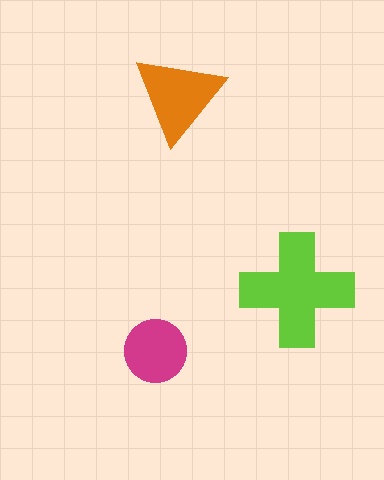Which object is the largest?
The lime cross.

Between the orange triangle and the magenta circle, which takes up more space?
The orange triangle.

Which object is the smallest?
The magenta circle.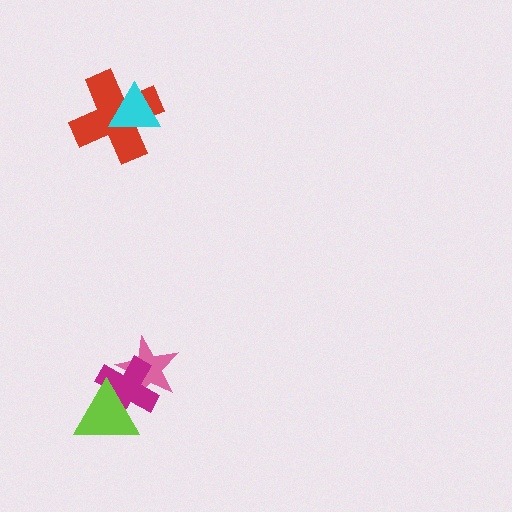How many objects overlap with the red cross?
1 object overlaps with the red cross.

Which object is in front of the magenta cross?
The lime triangle is in front of the magenta cross.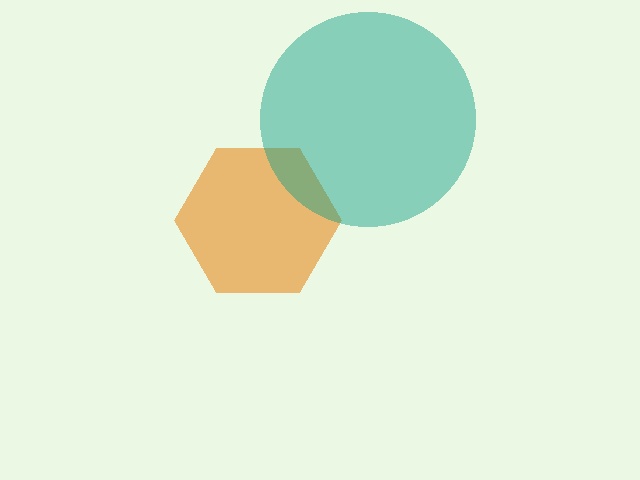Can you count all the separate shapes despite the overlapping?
Yes, there are 2 separate shapes.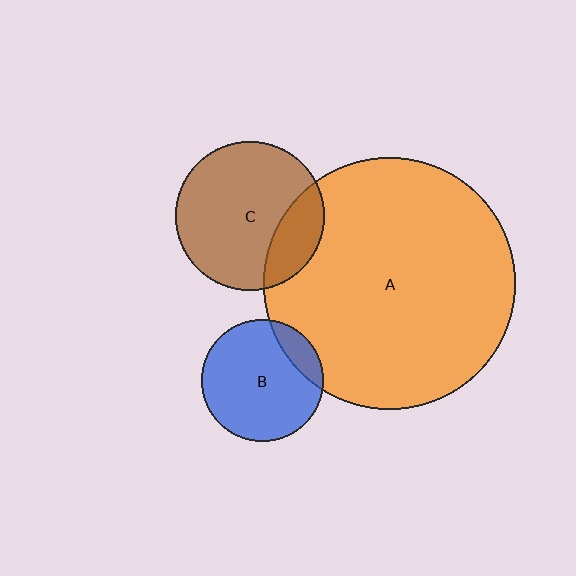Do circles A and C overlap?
Yes.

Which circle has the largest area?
Circle A (orange).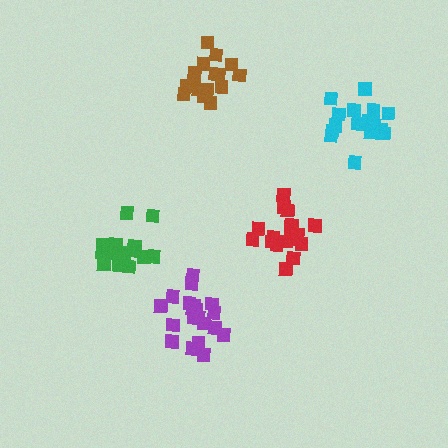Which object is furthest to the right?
The cyan cluster is rightmost.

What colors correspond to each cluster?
The clusters are colored: cyan, purple, green, red, brown.